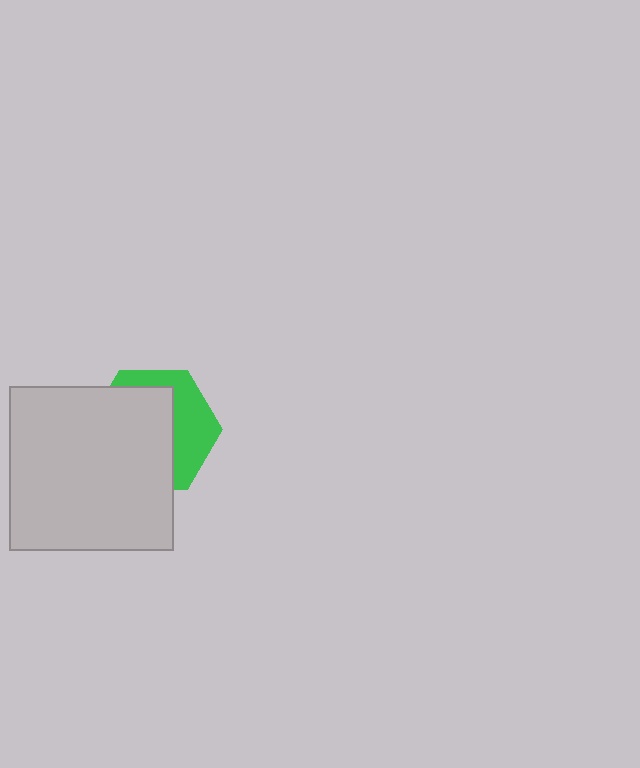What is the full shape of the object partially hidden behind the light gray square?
The partially hidden object is a green hexagon.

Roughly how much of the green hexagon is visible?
A small part of it is visible (roughly 38%).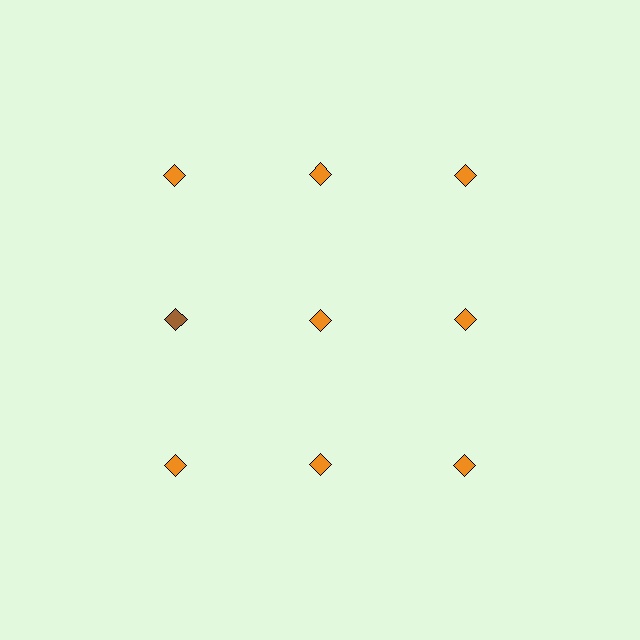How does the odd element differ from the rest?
It has a different color: brown instead of orange.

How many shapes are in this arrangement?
There are 9 shapes arranged in a grid pattern.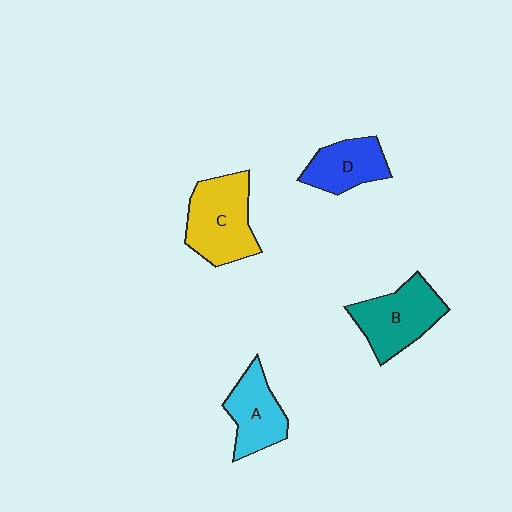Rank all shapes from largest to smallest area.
From largest to smallest: C (yellow), B (teal), A (cyan), D (blue).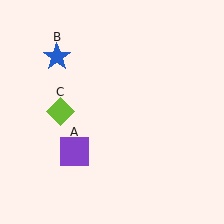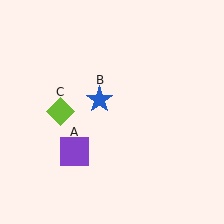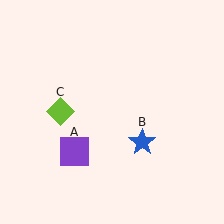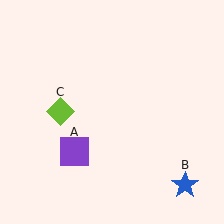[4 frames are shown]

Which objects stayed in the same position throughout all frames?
Purple square (object A) and lime diamond (object C) remained stationary.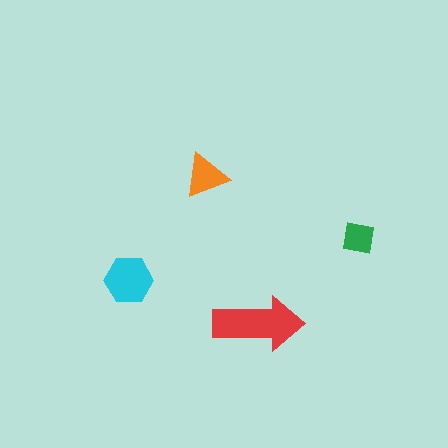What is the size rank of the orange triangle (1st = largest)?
3rd.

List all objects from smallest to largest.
The green square, the orange triangle, the cyan hexagon, the red arrow.